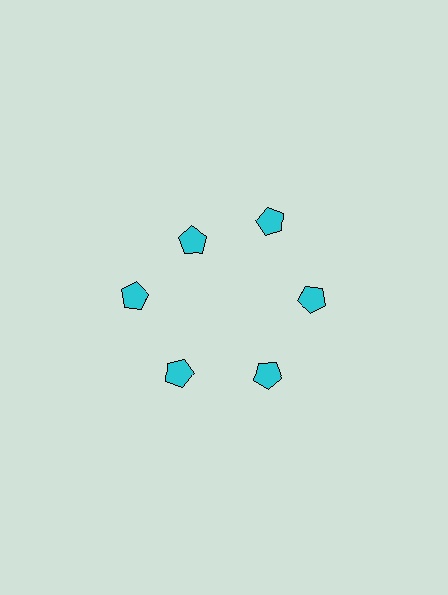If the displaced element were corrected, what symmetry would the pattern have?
It would have 6-fold rotational symmetry — the pattern would map onto itself every 60 degrees.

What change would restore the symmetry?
The symmetry would be restored by moving it outward, back onto the ring so that all 6 pentagons sit at equal angles and equal distance from the center.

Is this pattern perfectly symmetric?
No. The 6 cyan pentagons are arranged in a ring, but one element near the 11 o'clock position is pulled inward toward the center, breaking the 6-fold rotational symmetry.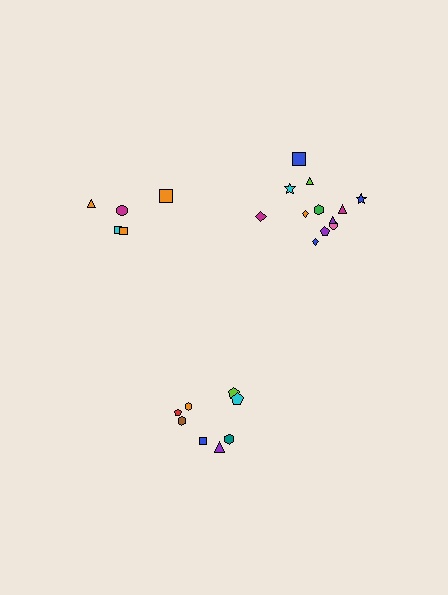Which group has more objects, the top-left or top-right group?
The top-right group.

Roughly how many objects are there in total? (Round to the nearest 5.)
Roughly 25 objects in total.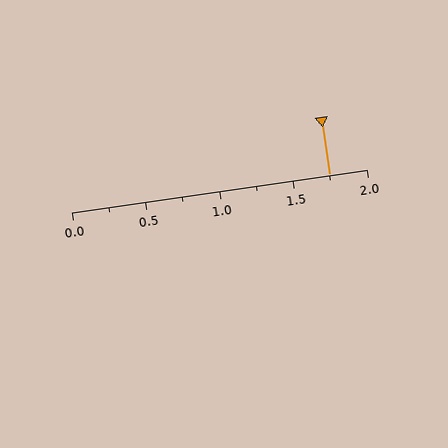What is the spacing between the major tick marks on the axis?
The major ticks are spaced 0.5 apart.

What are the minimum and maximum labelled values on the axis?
The axis runs from 0.0 to 2.0.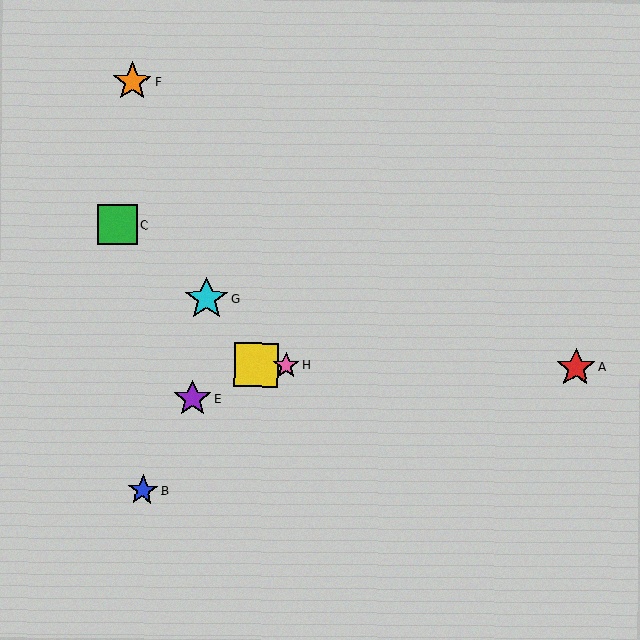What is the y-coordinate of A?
Object A is at y≈368.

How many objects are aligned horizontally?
3 objects (A, D, H) are aligned horizontally.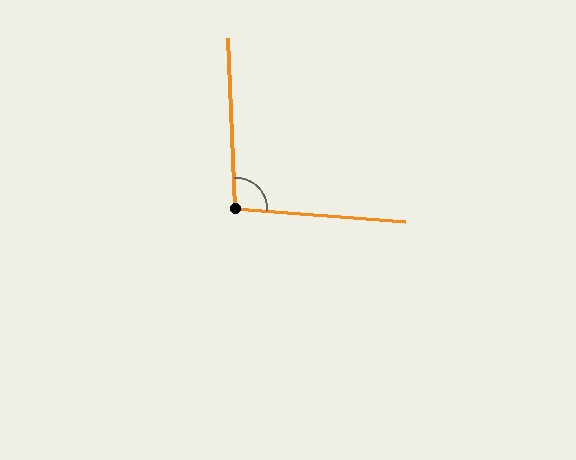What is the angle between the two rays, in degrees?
Approximately 97 degrees.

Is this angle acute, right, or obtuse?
It is obtuse.